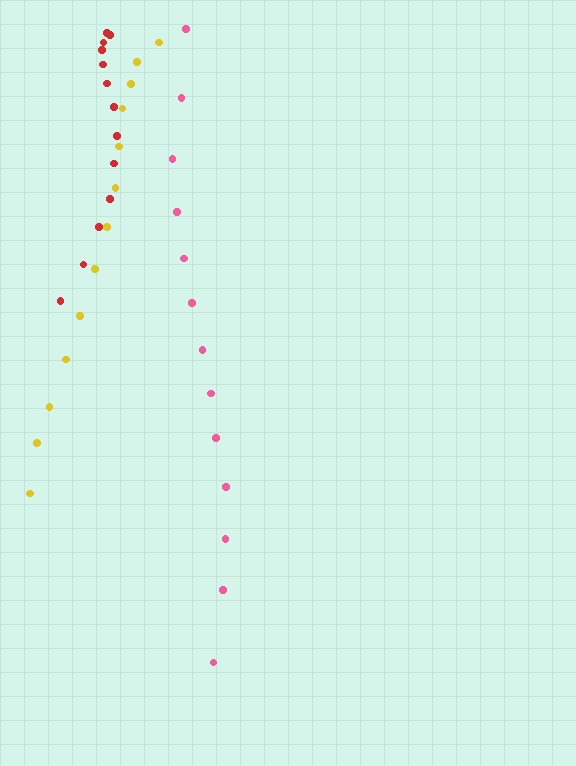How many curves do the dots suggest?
There are 3 distinct paths.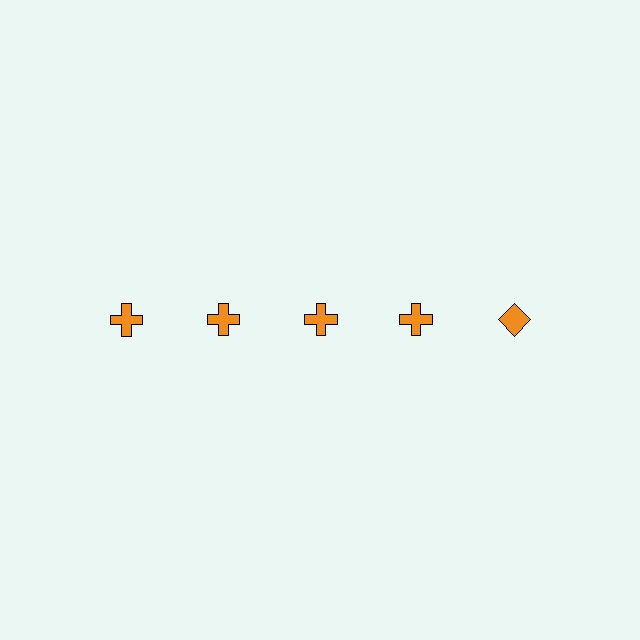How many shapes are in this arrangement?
There are 5 shapes arranged in a grid pattern.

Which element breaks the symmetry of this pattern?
The orange diamond in the top row, rightmost column breaks the symmetry. All other shapes are orange crosses.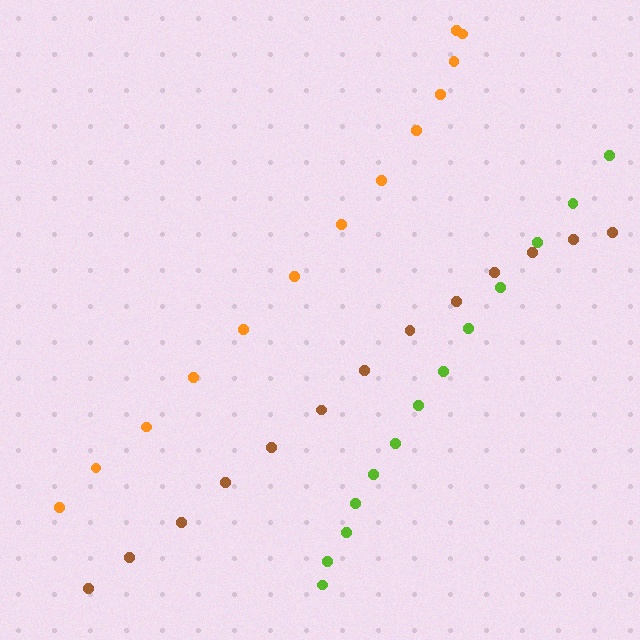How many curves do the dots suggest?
There are 3 distinct paths.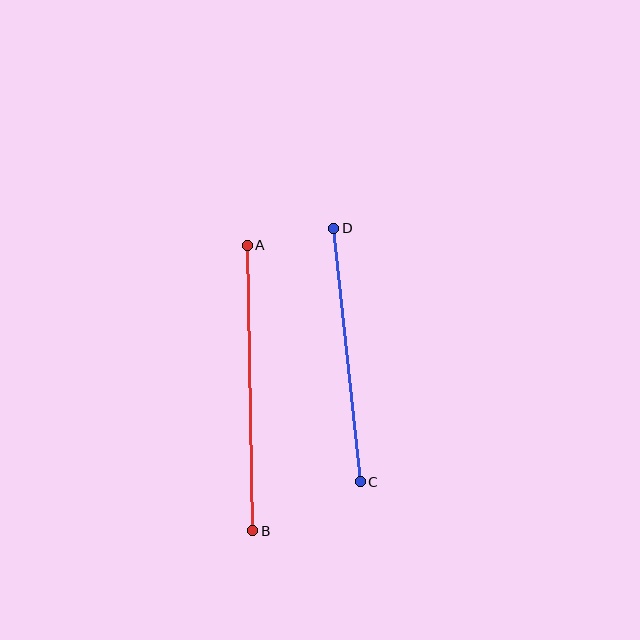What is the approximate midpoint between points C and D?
The midpoint is at approximately (347, 355) pixels.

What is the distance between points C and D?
The distance is approximately 255 pixels.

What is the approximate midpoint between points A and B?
The midpoint is at approximately (250, 388) pixels.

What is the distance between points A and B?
The distance is approximately 286 pixels.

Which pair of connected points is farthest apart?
Points A and B are farthest apart.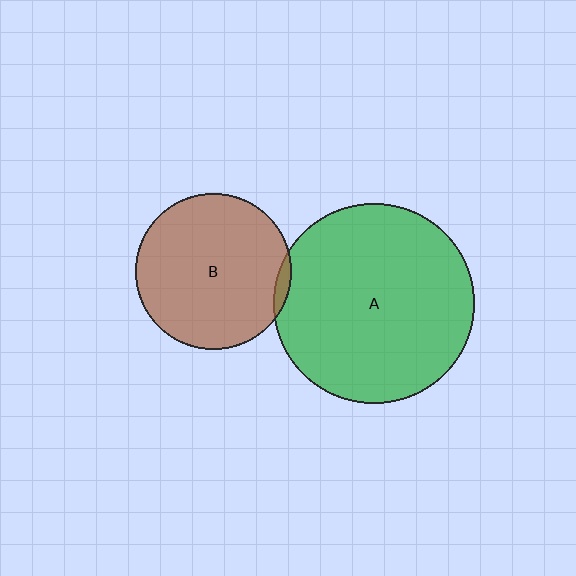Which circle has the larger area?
Circle A (green).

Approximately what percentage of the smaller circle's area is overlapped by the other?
Approximately 5%.